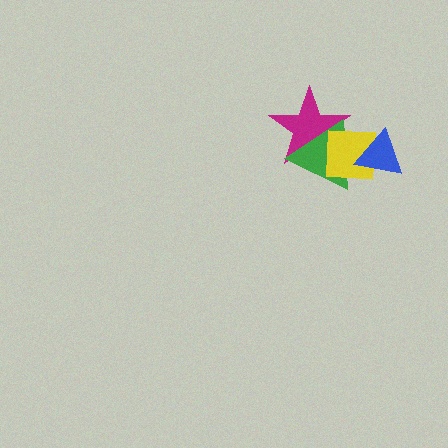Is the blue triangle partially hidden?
No, no other shape covers it.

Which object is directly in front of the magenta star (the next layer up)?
The green triangle is directly in front of the magenta star.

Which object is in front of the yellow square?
The blue triangle is in front of the yellow square.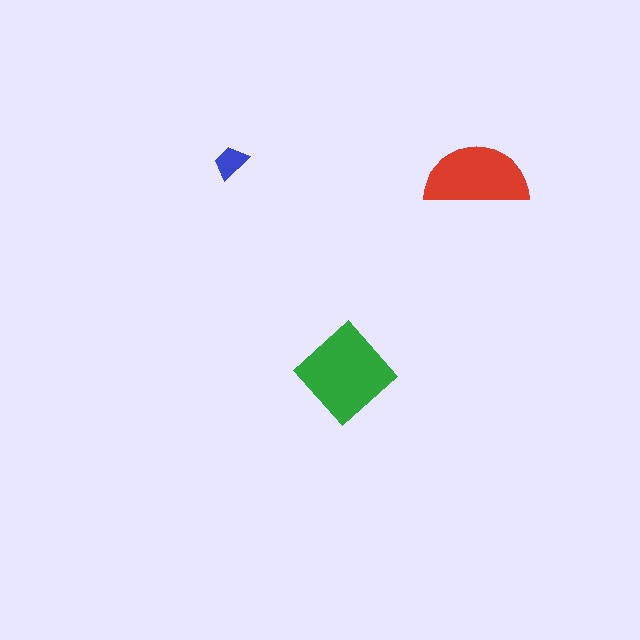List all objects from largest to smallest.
The green diamond, the red semicircle, the blue trapezoid.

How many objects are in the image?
There are 3 objects in the image.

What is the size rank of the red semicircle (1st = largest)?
2nd.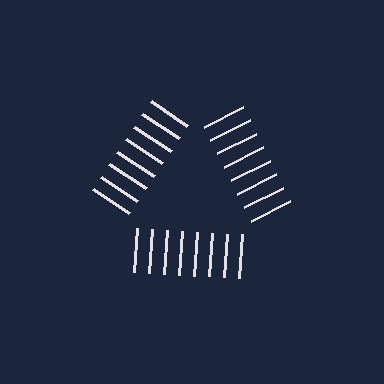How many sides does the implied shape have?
3 sides — the line-ends trace a triangle.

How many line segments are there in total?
24 — 8 along each of the 3 edges.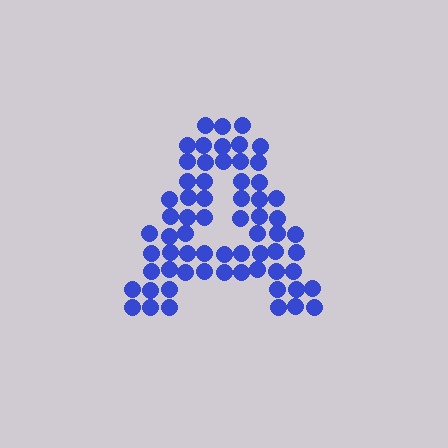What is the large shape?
The large shape is the letter A.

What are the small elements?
The small elements are circles.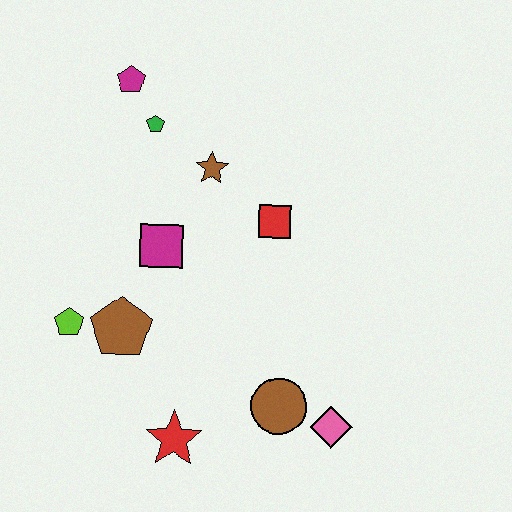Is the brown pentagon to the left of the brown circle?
Yes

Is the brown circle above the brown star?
No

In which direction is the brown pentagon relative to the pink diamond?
The brown pentagon is to the left of the pink diamond.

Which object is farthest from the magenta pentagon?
The pink diamond is farthest from the magenta pentagon.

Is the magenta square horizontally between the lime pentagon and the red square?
Yes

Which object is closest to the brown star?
The green pentagon is closest to the brown star.